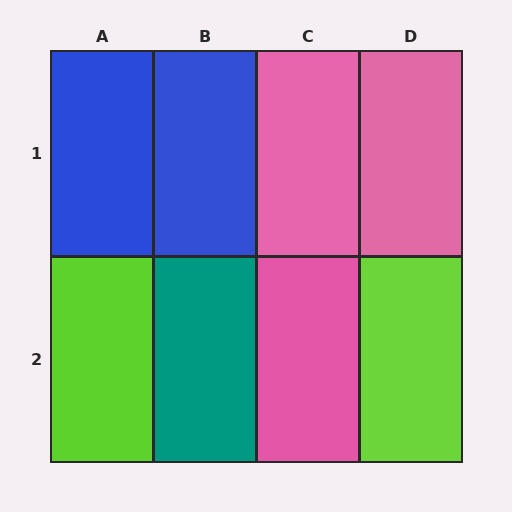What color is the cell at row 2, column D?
Lime.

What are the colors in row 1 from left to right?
Blue, blue, pink, pink.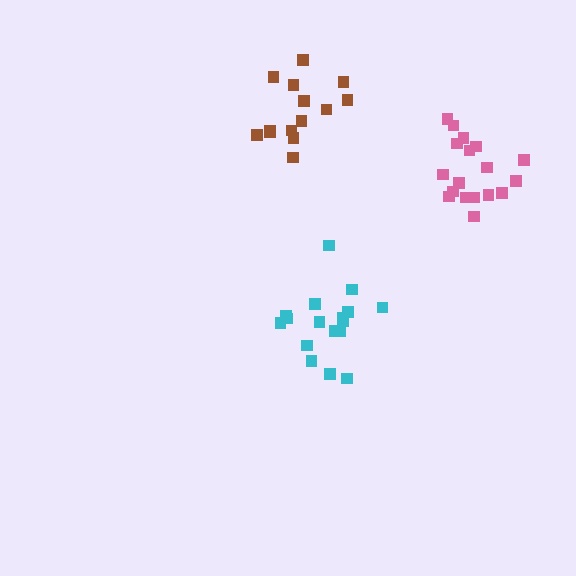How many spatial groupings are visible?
There are 3 spatial groupings.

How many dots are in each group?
Group 1: 14 dots, Group 2: 17 dots, Group 3: 18 dots (49 total).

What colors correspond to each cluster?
The clusters are colored: brown, cyan, pink.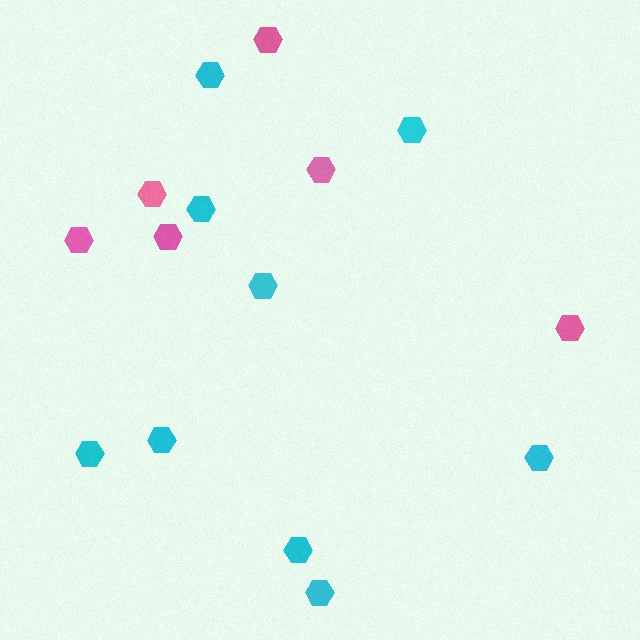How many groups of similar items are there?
There are 2 groups: one group of pink hexagons (6) and one group of cyan hexagons (9).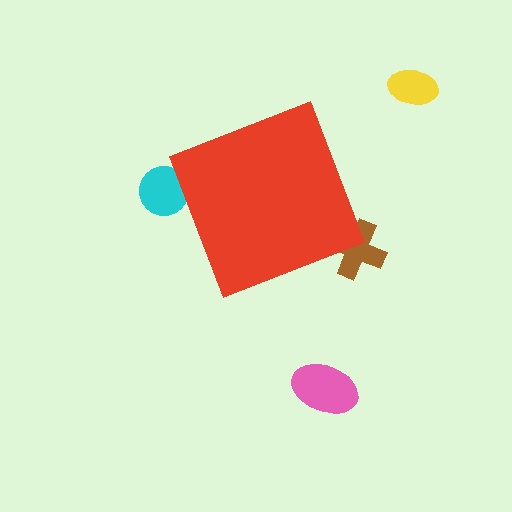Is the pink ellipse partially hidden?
No, the pink ellipse is fully visible.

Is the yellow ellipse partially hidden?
No, the yellow ellipse is fully visible.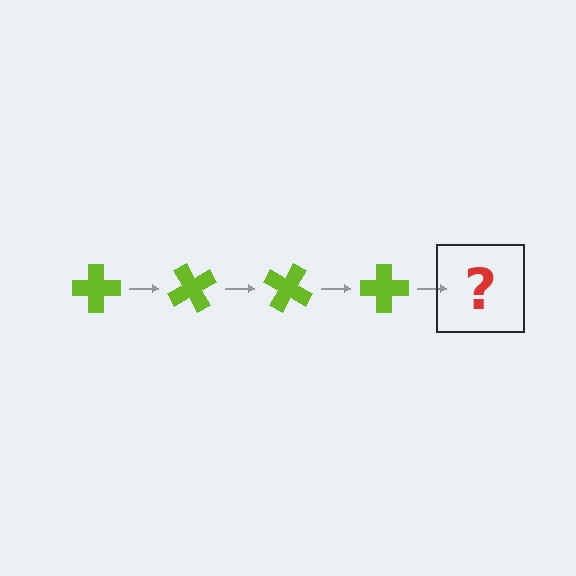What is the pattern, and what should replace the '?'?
The pattern is that the cross rotates 60 degrees each step. The '?' should be a lime cross rotated 240 degrees.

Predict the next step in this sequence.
The next step is a lime cross rotated 240 degrees.